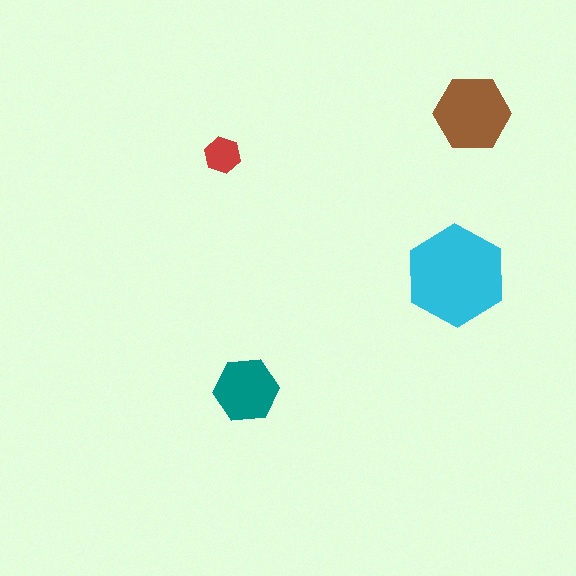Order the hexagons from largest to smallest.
the cyan one, the brown one, the teal one, the red one.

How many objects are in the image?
There are 4 objects in the image.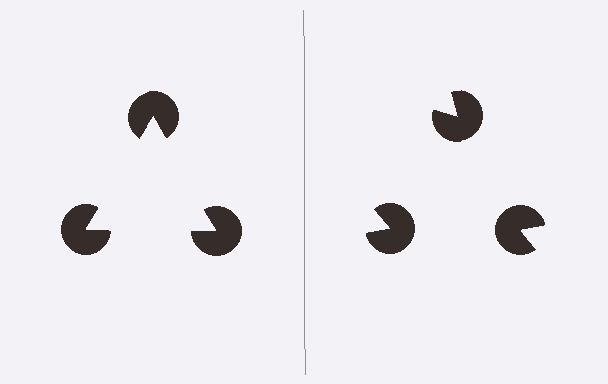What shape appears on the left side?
An illusory triangle.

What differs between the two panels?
The pac-man discs are positioned identically on both sides; only the wedge orientations differ. On the left they align to a triangle; on the right they are misaligned.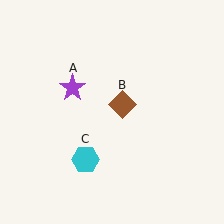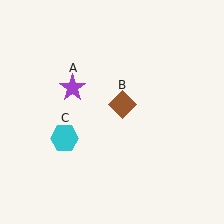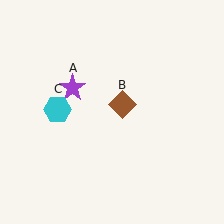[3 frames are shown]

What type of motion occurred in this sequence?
The cyan hexagon (object C) rotated clockwise around the center of the scene.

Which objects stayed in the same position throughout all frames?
Purple star (object A) and brown diamond (object B) remained stationary.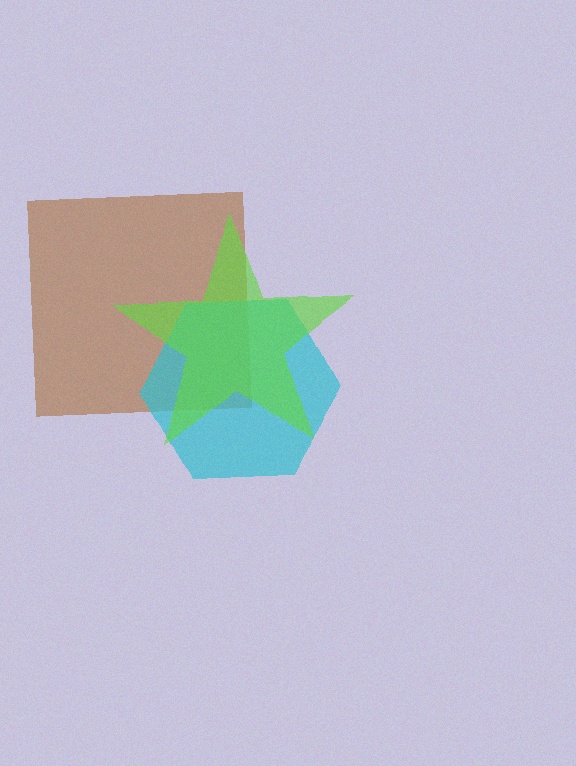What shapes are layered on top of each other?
The layered shapes are: a brown square, a cyan hexagon, a lime star.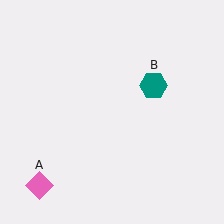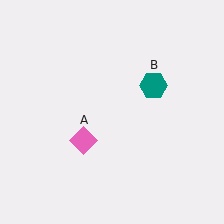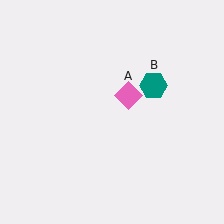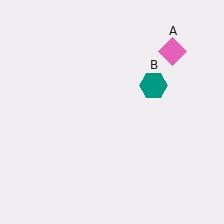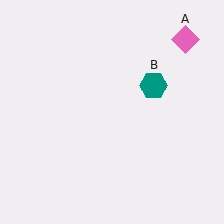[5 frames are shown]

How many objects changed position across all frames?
1 object changed position: pink diamond (object A).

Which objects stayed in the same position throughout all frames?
Teal hexagon (object B) remained stationary.